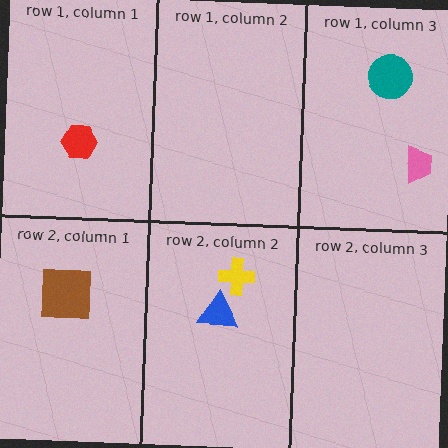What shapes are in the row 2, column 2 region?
The blue triangle, the yellow cross.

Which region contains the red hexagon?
The row 1, column 1 region.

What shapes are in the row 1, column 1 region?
The red hexagon.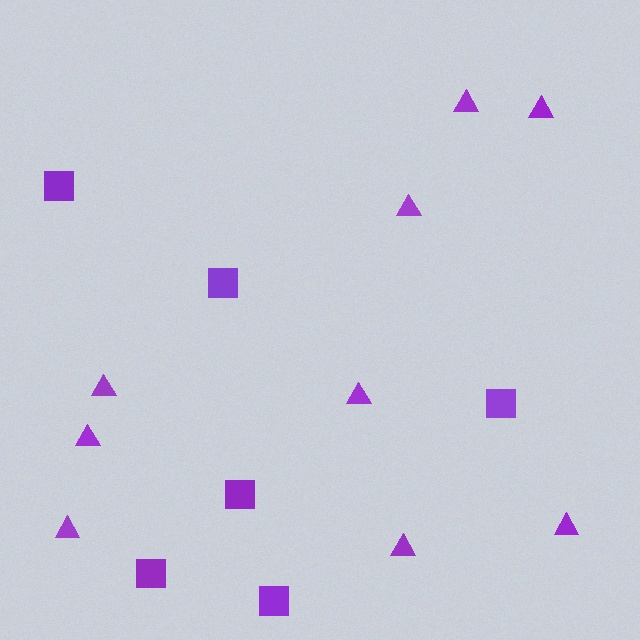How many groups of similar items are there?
There are 2 groups: one group of triangles (9) and one group of squares (6).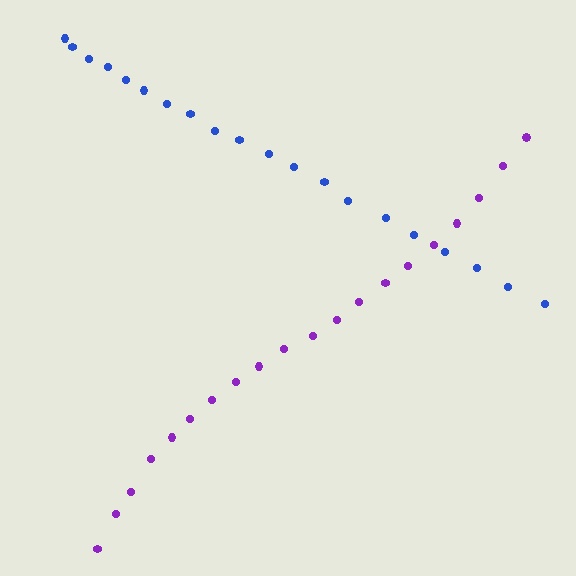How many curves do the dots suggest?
There are 2 distinct paths.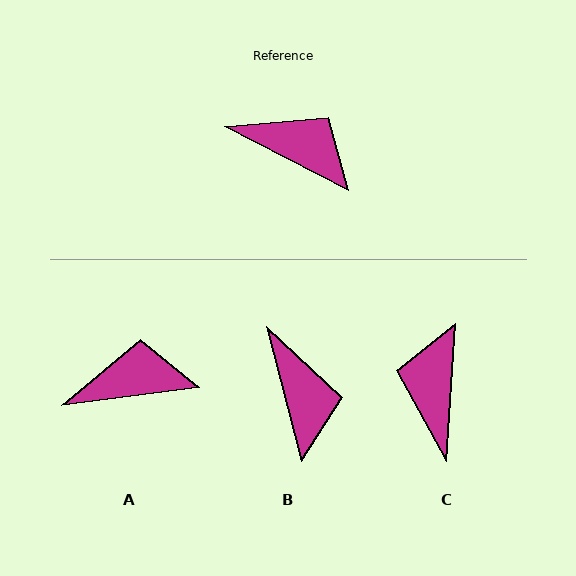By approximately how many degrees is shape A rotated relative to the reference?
Approximately 35 degrees counter-clockwise.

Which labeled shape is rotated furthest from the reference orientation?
C, about 114 degrees away.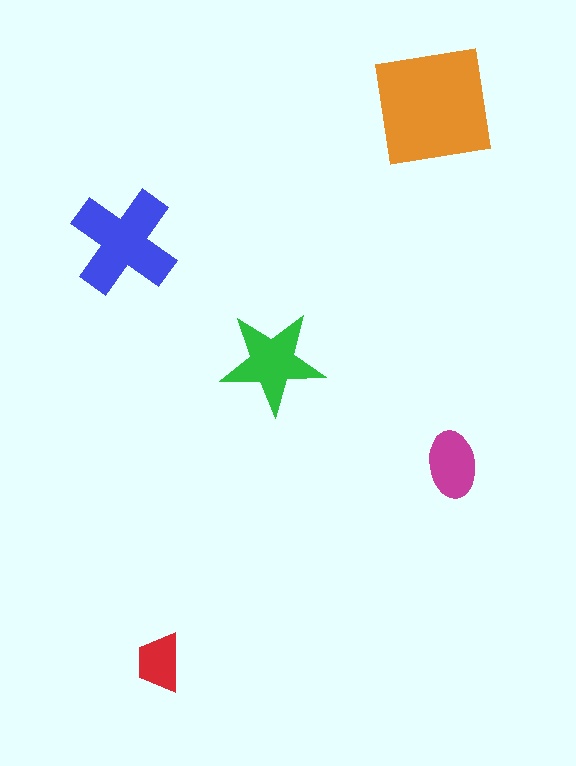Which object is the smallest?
The red trapezoid.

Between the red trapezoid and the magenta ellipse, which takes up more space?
The magenta ellipse.